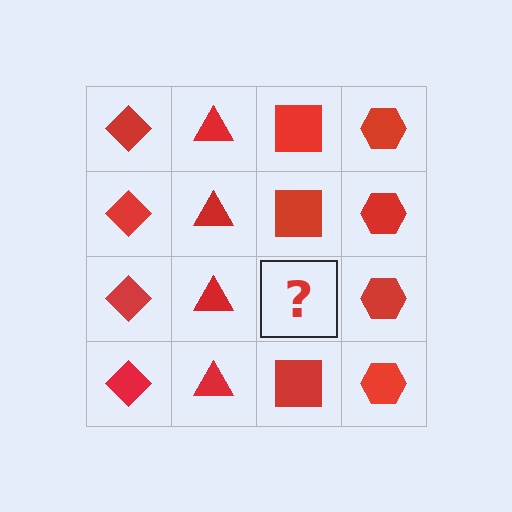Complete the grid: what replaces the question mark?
The question mark should be replaced with a red square.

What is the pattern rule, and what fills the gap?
The rule is that each column has a consistent shape. The gap should be filled with a red square.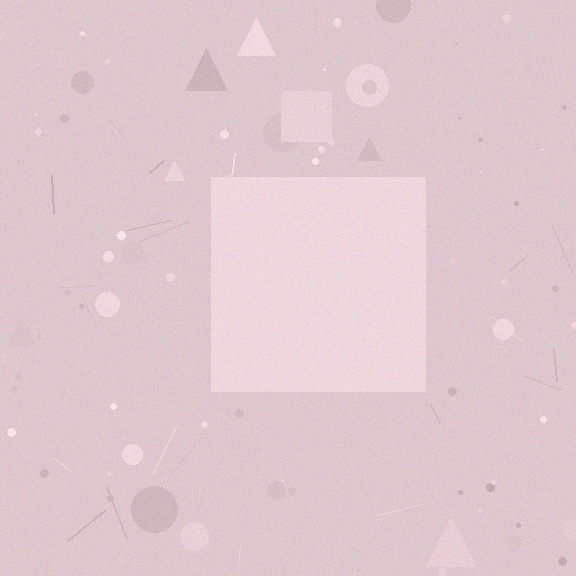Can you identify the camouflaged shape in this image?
The camouflaged shape is a square.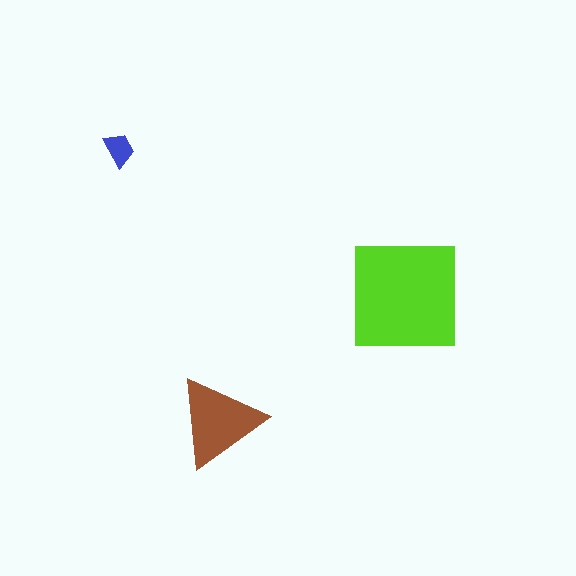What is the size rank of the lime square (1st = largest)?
1st.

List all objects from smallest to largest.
The blue trapezoid, the brown triangle, the lime square.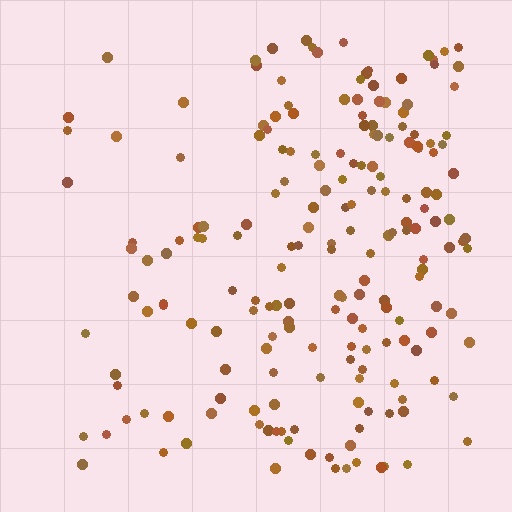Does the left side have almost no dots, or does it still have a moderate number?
Still a moderate number, just noticeably fewer than the right.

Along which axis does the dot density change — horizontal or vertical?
Horizontal.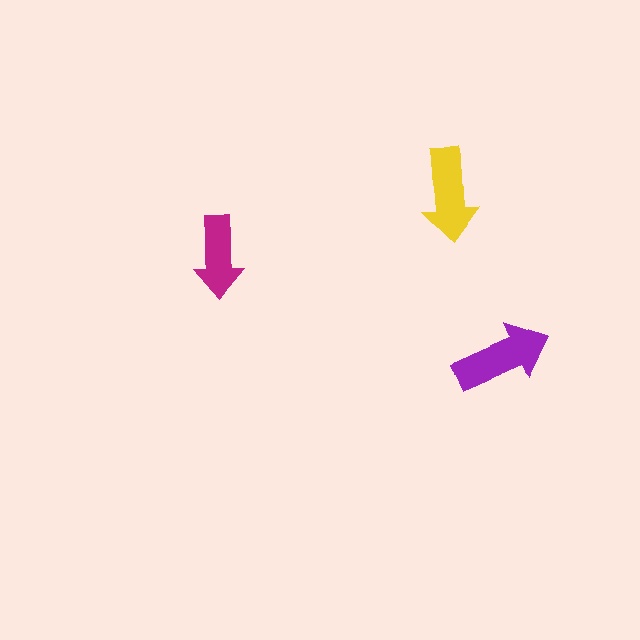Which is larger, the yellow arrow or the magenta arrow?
The yellow one.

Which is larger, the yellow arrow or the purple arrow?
The purple one.